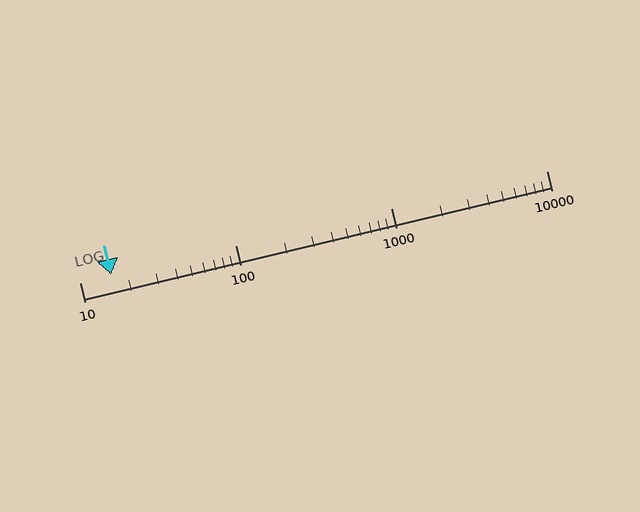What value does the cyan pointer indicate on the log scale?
The pointer indicates approximately 16.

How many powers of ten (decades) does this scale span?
The scale spans 3 decades, from 10 to 10000.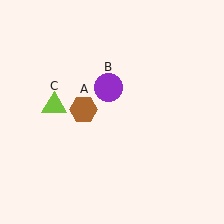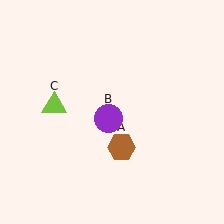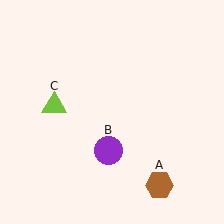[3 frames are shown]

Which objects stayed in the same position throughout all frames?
Lime triangle (object C) remained stationary.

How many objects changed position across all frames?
2 objects changed position: brown hexagon (object A), purple circle (object B).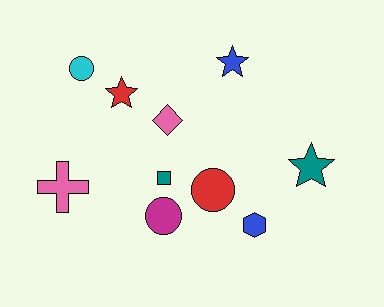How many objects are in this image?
There are 10 objects.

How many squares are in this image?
There is 1 square.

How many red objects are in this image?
There are 2 red objects.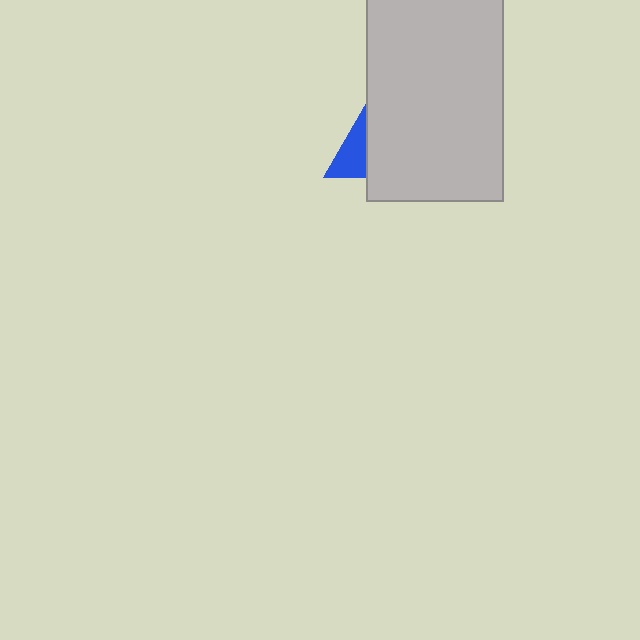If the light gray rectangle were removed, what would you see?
You would see the complete blue triangle.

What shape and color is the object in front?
The object in front is a light gray rectangle.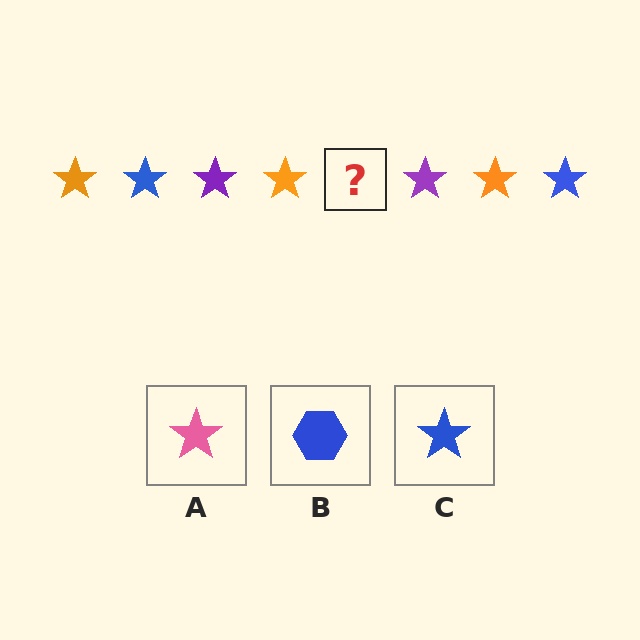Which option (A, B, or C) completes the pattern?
C.